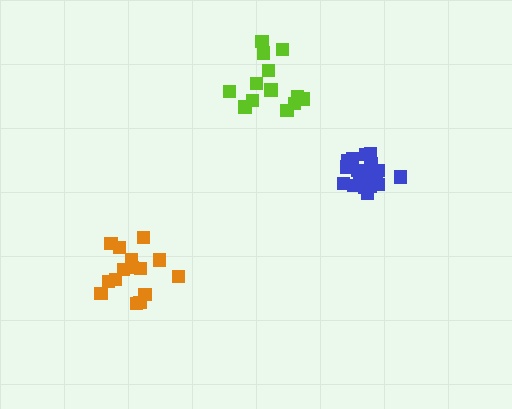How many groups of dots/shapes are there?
There are 3 groups.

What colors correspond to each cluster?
The clusters are colored: lime, orange, blue.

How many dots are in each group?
Group 1: 13 dots, Group 2: 15 dots, Group 3: 18 dots (46 total).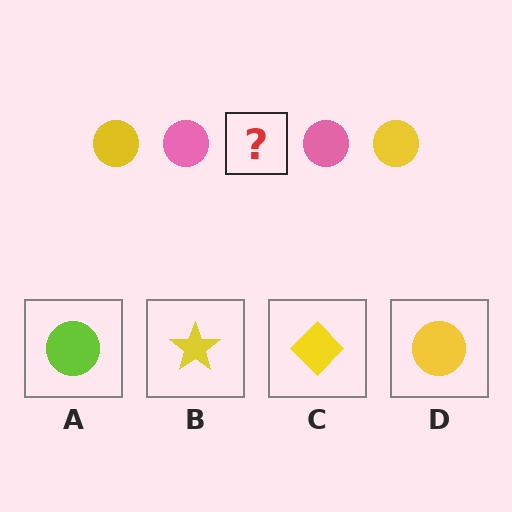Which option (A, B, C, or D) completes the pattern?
D.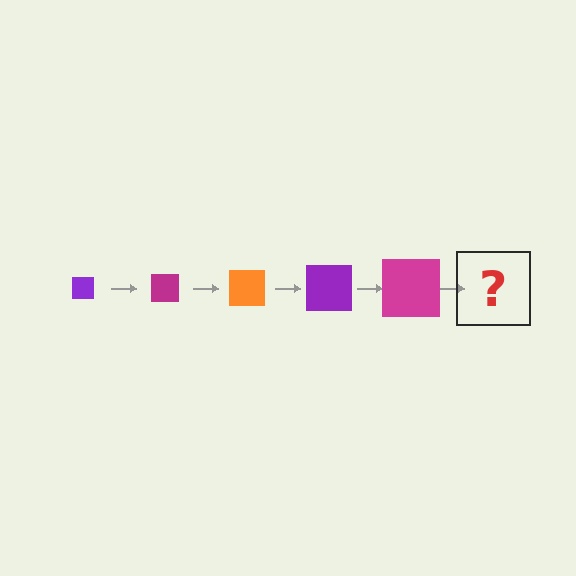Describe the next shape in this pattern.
It should be an orange square, larger than the previous one.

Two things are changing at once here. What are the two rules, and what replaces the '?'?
The two rules are that the square grows larger each step and the color cycles through purple, magenta, and orange. The '?' should be an orange square, larger than the previous one.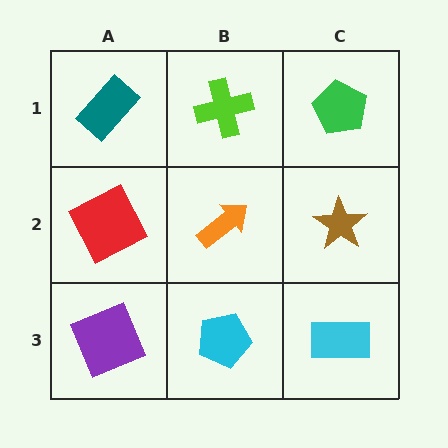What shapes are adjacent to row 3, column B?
An orange arrow (row 2, column B), a purple square (row 3, column A), a cyan rectangle (row 3, column C).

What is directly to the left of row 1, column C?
A lime cross.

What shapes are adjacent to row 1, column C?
A brown star (row 2, column C), a lime cross (row 1, column B).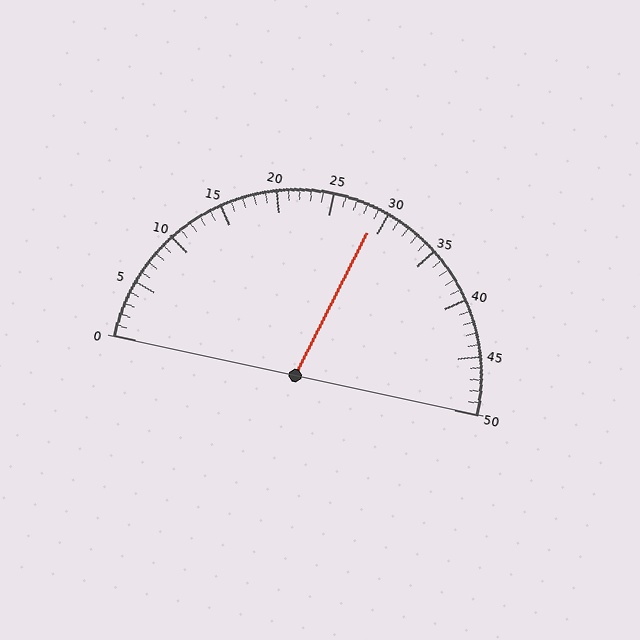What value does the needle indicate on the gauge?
The needle indicates approximately 29.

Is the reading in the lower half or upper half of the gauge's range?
The reading is in the upper half of the range (0 to 50).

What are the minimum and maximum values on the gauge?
The gauge ranges from 0 to 50.